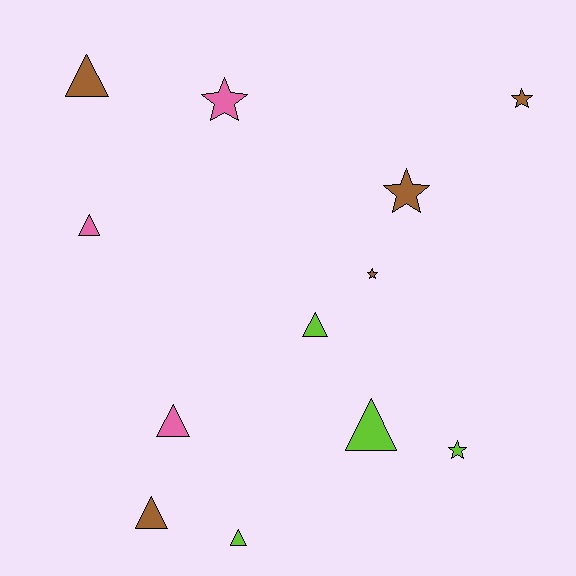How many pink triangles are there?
There are 2 pink triangles.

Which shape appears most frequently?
Triangle, with 7 objects.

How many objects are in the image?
There are 12 objects.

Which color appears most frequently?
Brown, with 5 objects.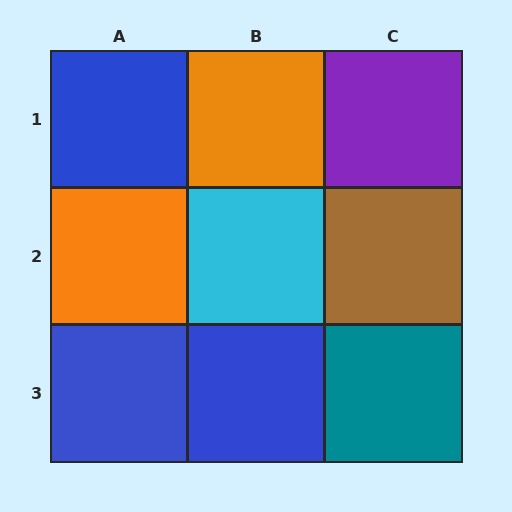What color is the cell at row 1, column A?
Blue.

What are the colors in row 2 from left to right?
Orange, cyan, brown.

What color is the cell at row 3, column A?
Blue.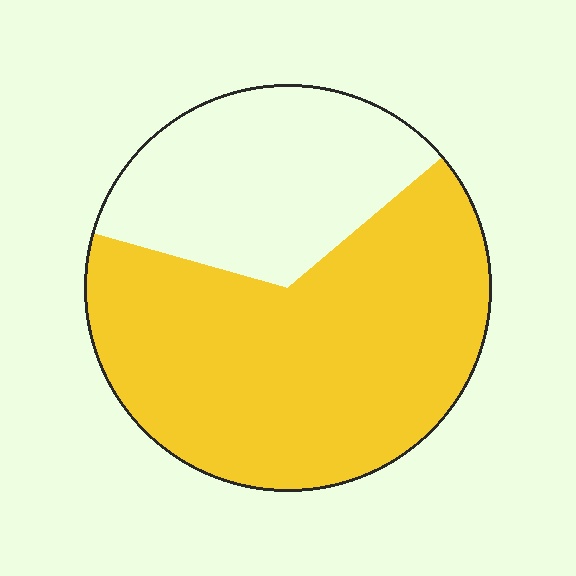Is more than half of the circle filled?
Yes.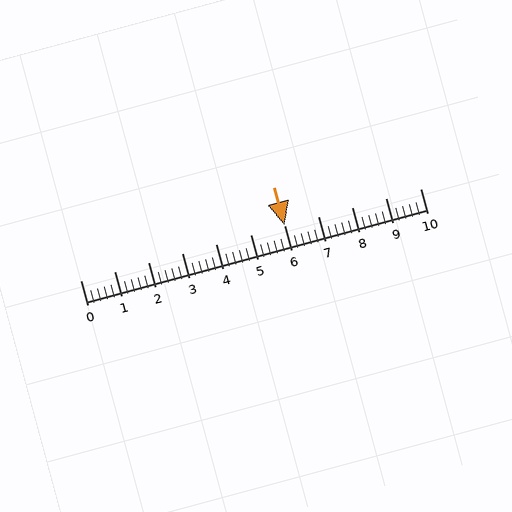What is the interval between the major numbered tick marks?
The major tick marks are spaced 1 units apart.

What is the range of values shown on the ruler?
The ruler shows values from 0 to 10.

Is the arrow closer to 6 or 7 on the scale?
The arrow is closer to 6.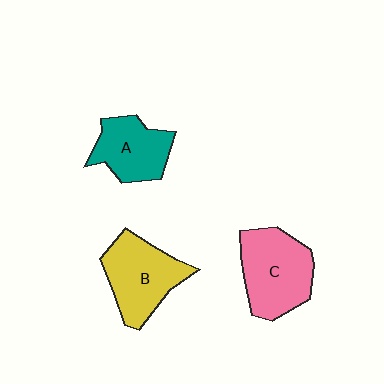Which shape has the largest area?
Shape C (pink).